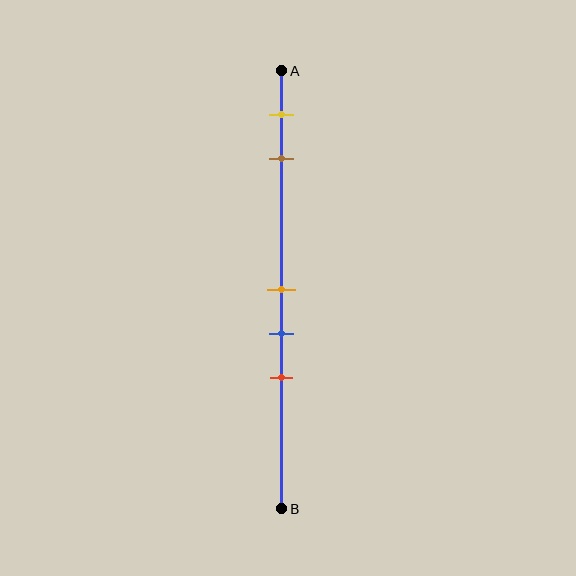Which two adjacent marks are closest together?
The orange and blue marks are the closest adjacent pair.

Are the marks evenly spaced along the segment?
No, the marks are not evenly spaced.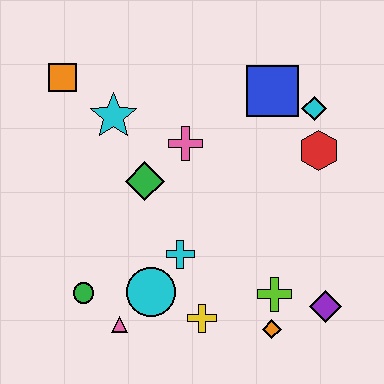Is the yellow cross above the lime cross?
No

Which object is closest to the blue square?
The cyan diamond is closest to the blue square.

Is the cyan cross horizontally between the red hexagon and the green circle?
Yes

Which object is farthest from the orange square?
The purple diamond is farthest from the orange square.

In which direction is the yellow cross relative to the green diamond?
The yellow cross is below the green diamond.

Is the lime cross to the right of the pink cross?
Yes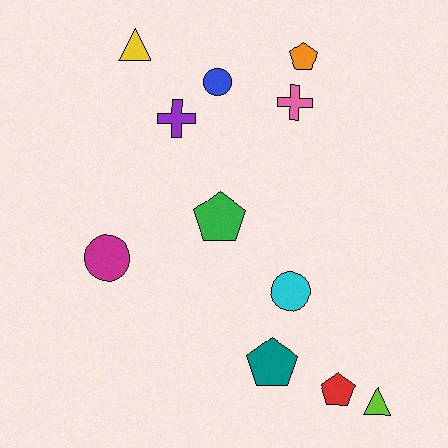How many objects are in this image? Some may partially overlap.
There are 11 objects.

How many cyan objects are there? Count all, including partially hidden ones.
There is 1 cyan object.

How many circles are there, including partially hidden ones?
There are 3 circles.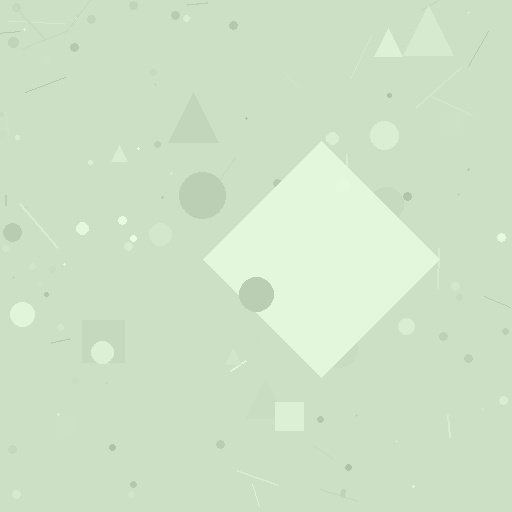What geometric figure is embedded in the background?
A diamond is embedded in the background.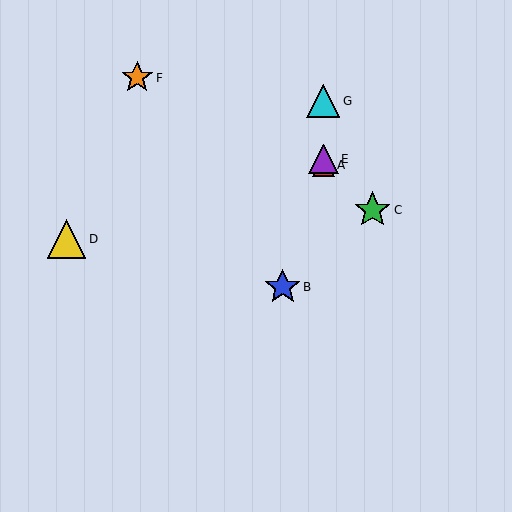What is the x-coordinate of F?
Object F is at x≈137.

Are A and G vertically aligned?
Yes, both are at x≈323.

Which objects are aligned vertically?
Objects A, E, G are aligned vertically.